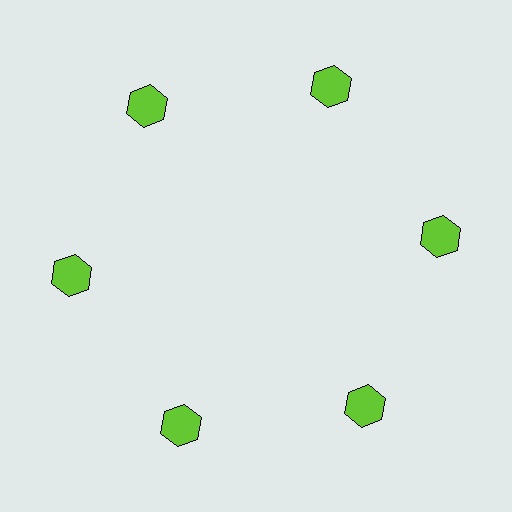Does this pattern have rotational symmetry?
Yes, this pattern has 6-fold rotational symmetry. It looks the same after rotating 60 degrees around the center.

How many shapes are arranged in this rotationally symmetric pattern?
There are 6 shapes, arranged in 6 groups of 1.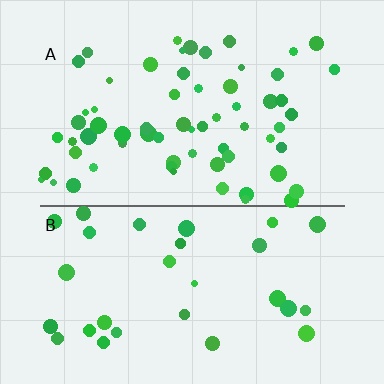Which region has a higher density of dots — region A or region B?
A (the top).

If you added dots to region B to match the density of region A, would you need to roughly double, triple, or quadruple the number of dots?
Approximately double.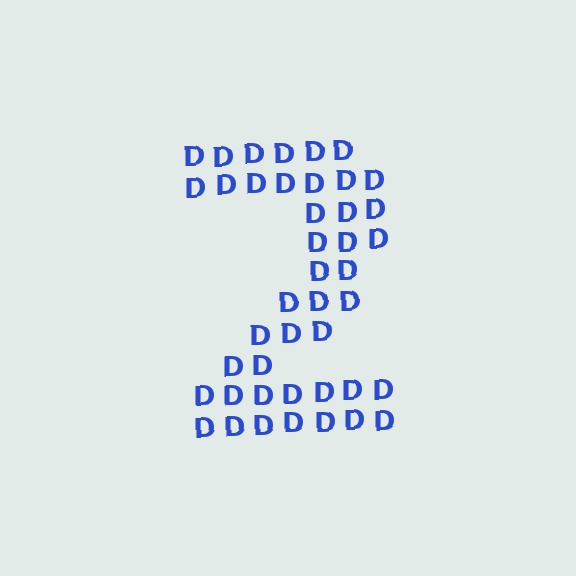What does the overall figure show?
The overall figure shows the digit 2.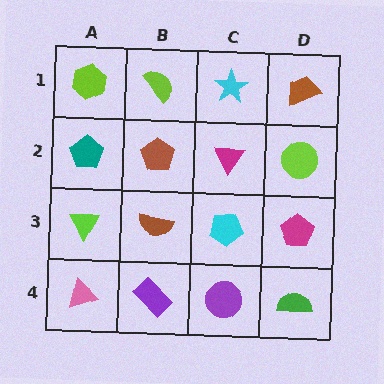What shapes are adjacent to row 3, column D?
A lime circle (row 2, column D), a green semicircle (row 4, column D), a cyan pentagon (row 3, column C).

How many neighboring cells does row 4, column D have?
2.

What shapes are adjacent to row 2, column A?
A lime hexagon (row 1, column A), a lime triangle (row 3, column A), a brown pentagon (row 2, column B).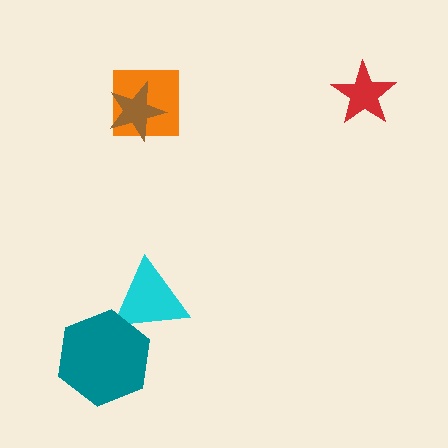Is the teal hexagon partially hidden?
No, no other shape covers it.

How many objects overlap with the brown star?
1 object overlaps with the brown star.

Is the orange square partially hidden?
Yes, it is partially covered by another shape.